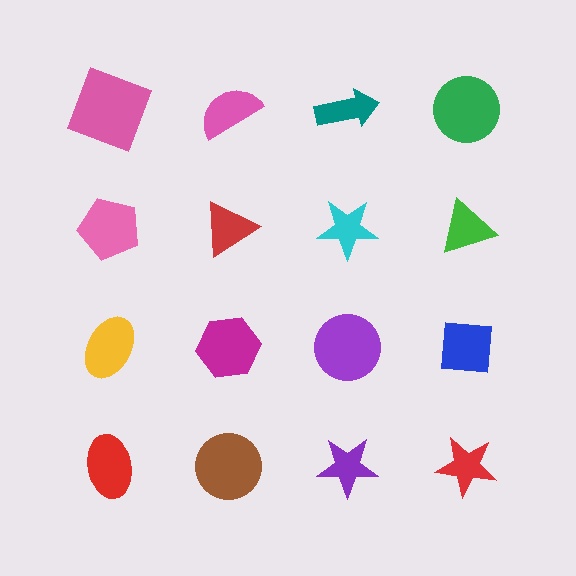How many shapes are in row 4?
4 shapes.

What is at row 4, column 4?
A red star.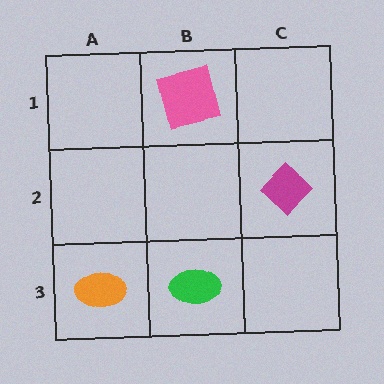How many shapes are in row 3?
2 shapes.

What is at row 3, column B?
A green ellipse.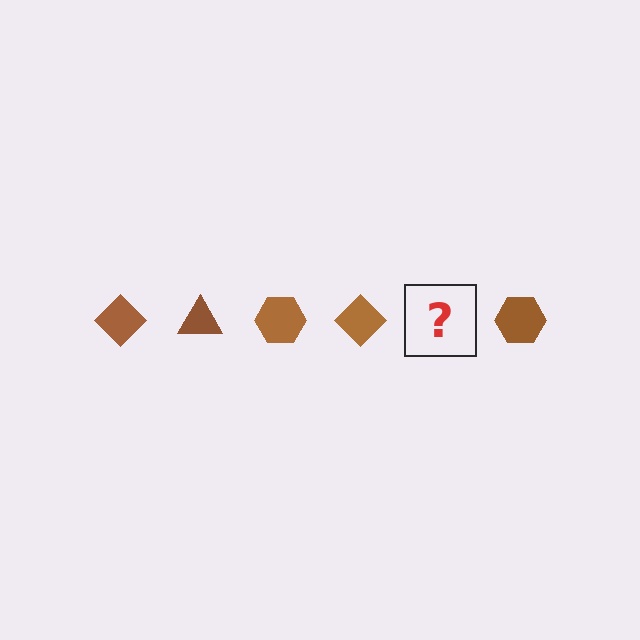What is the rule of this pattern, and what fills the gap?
The rule is that the pattern cycles through diamond, triangle, hexagon shapes in brown. The gap should be filled with a brown triangle.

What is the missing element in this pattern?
The missing element is a brown triangle.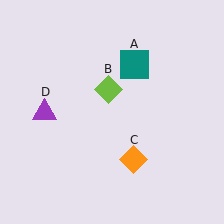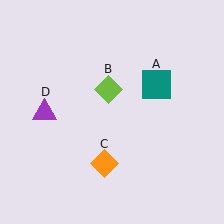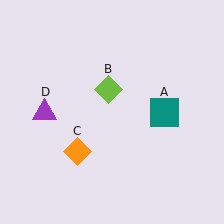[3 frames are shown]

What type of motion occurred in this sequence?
The teal square (object A), orange diamond (object C) rotated clockwise around the center of the scene.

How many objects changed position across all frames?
2 objects changed position: teal square (object A), orange diamond (object C).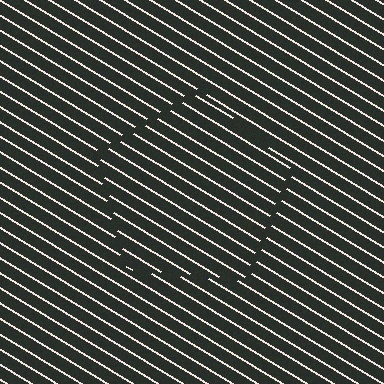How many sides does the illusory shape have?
5 sides — the line-ends trace a pentagon.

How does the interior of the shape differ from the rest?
The interior of the shape contains the same grating, shifted by half a period — the contour is defined by the phase discontinuity where line-ends from the inner and outer gratings abut.